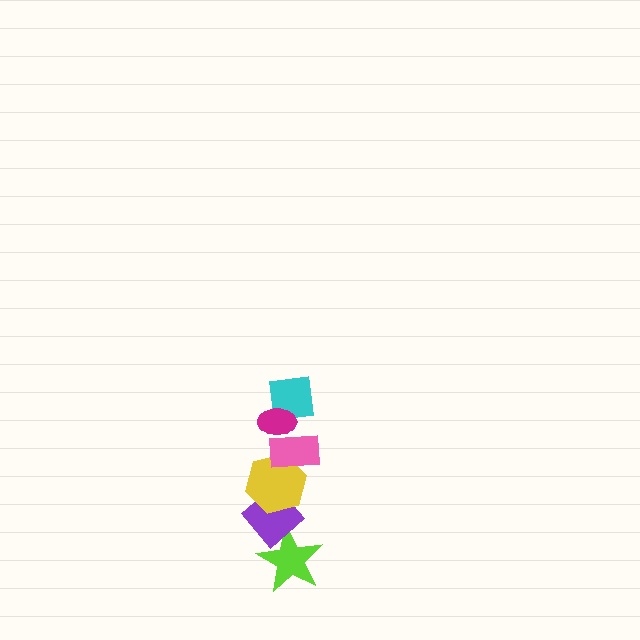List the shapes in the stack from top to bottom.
From top to bottom: the magenta ellipse, the cyan square, the pink rectangle, the yellow hexagon, the purple diamond, the lime star.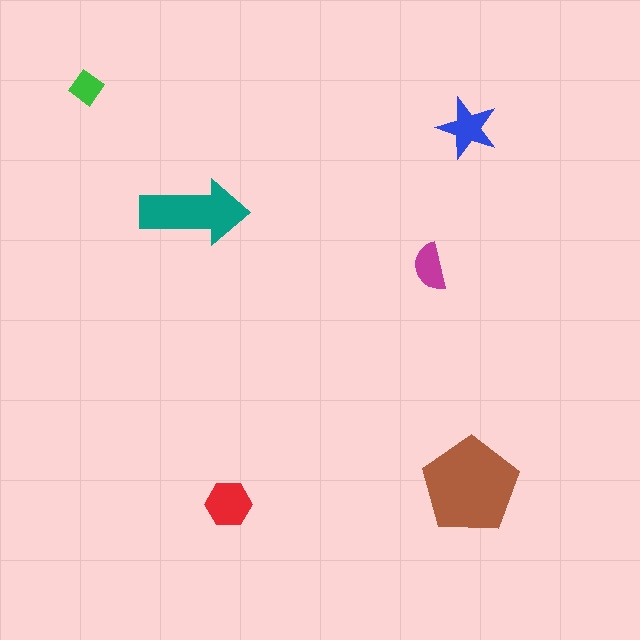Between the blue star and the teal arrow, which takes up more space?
The teal arrow.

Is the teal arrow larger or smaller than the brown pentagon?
Smaller.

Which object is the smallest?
The green diamond.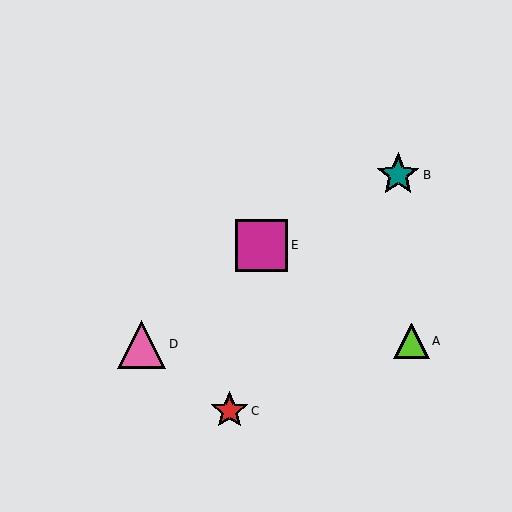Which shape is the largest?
The magenta square (labeled E) is the largest.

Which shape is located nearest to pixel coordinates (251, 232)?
The magenta square (labeled E) at (262, 245) is nearest to that location.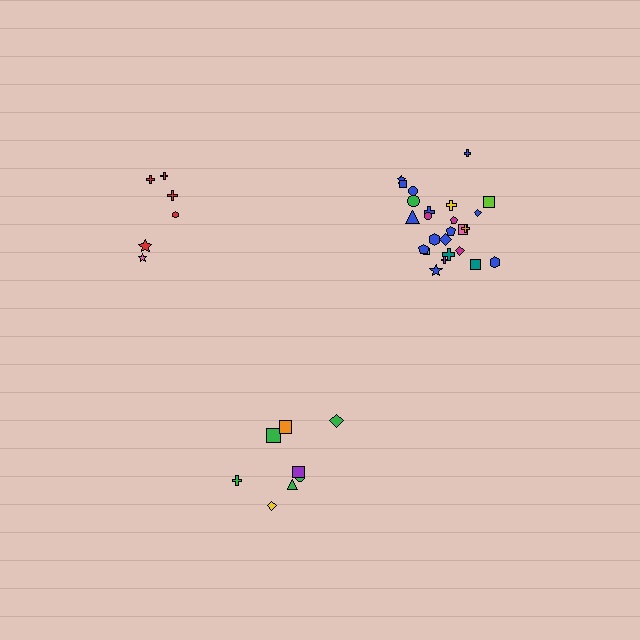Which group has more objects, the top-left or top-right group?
The top-right group.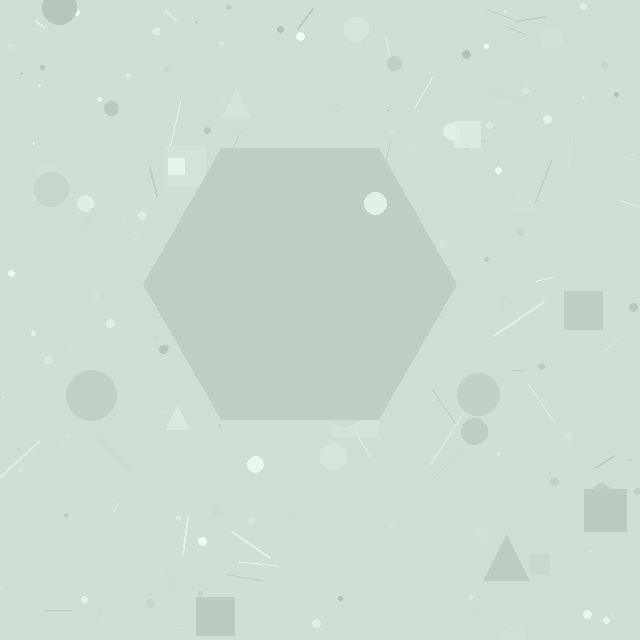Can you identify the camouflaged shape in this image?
The camouflaged shape is a hexagon.